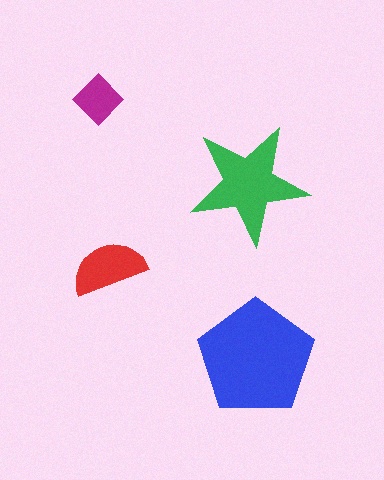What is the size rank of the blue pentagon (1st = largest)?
1st.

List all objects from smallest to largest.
The magenta diamond, the red semicircle, the green star, the blue pentagon.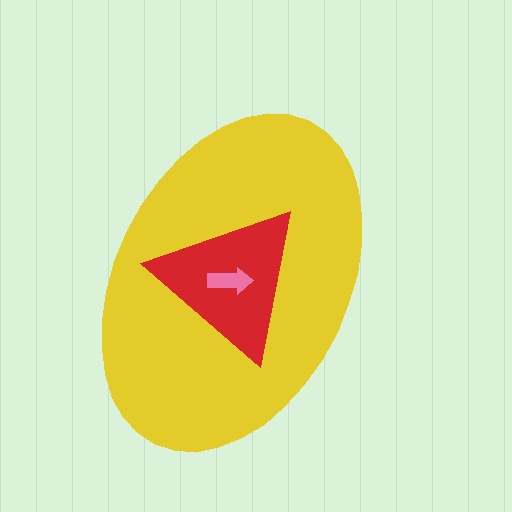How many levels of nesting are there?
3.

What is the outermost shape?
The yellow ellipse.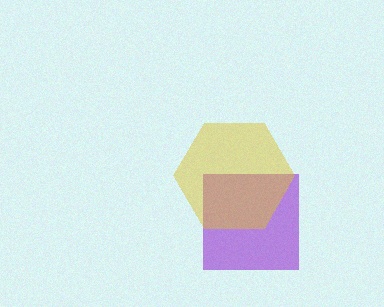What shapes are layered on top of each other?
The layered shapes are: a purple square, a yellow hexagon.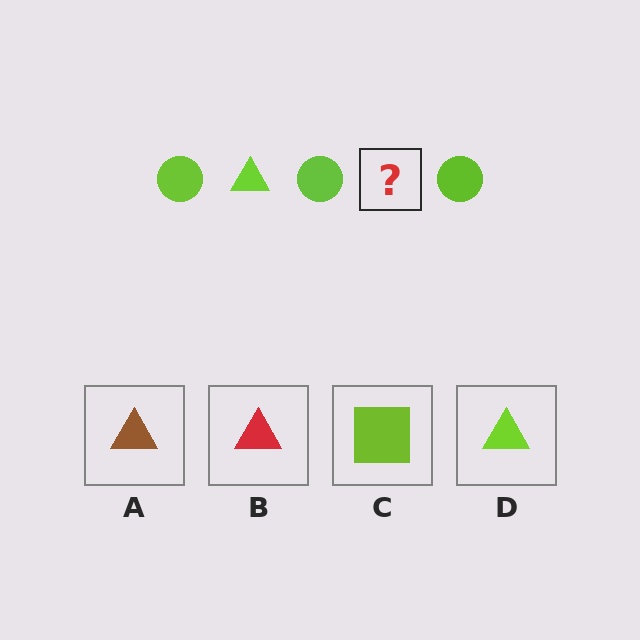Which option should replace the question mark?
Option D.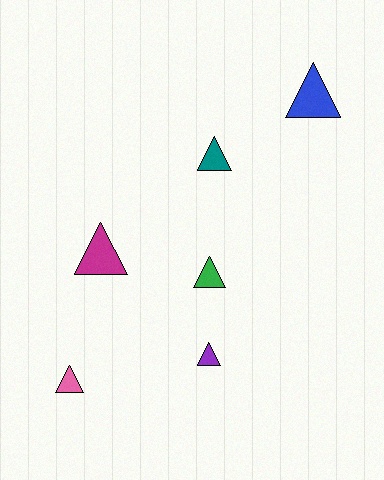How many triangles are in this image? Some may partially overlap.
There are 6 triangles.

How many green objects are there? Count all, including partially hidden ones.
There is 1 green object.